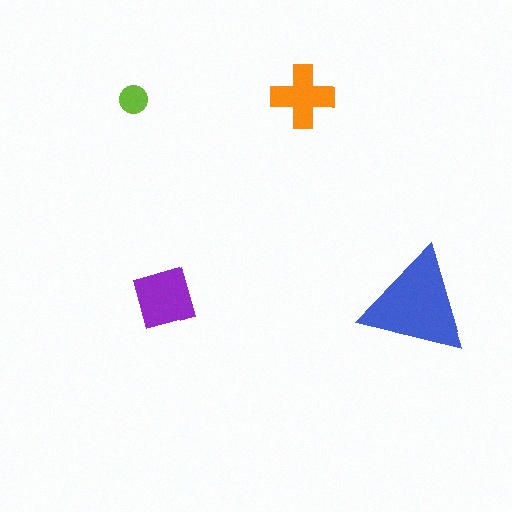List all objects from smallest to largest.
The lime circle, the orange cross, the purple square, the blue triangle.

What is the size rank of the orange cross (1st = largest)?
3rd.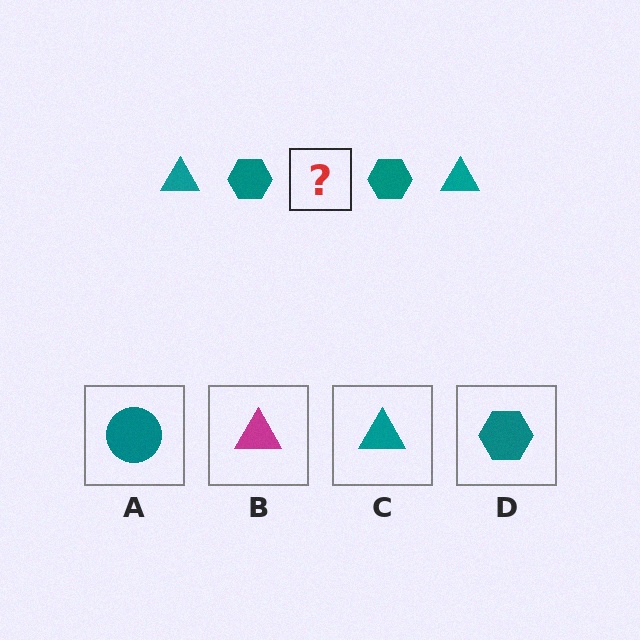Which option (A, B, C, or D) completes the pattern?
C.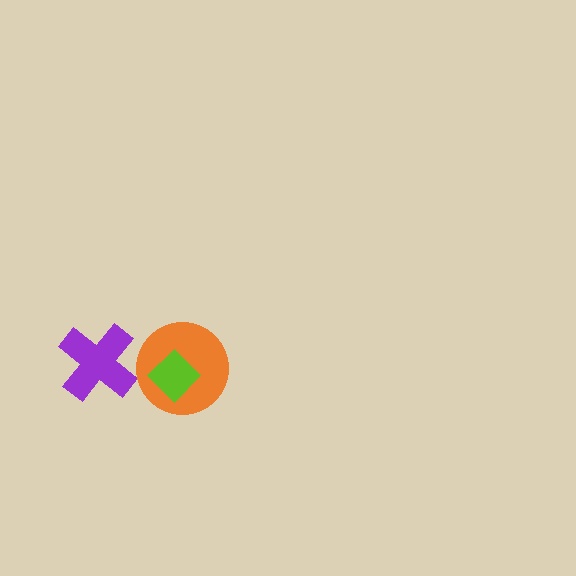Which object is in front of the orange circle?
The lime diamond is in front of the orange circle.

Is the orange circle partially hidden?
Yes, it is partially covered by another shape.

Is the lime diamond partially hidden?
No, no other shape covers it.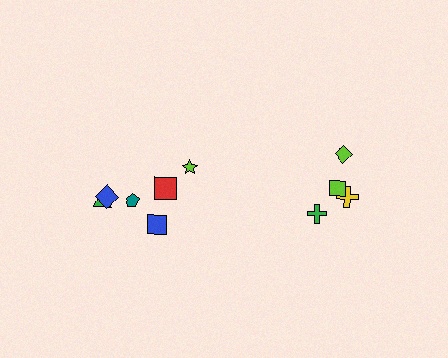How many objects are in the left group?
There are 6 objects.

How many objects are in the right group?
There are 4 objects.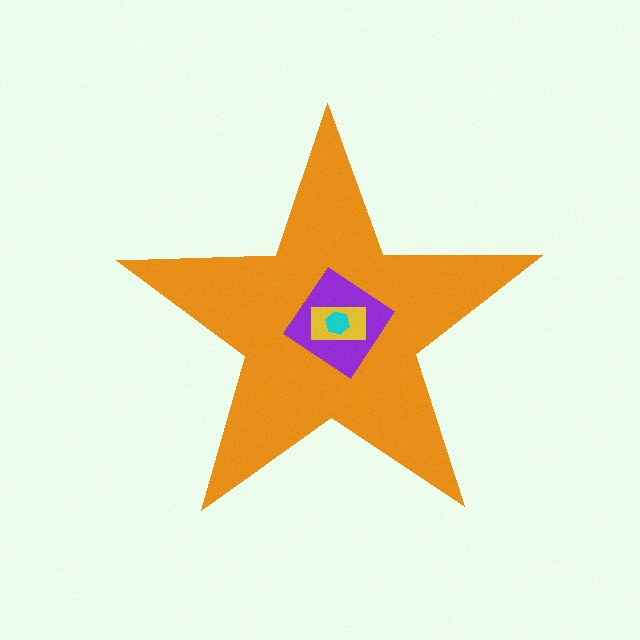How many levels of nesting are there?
4.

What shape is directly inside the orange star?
The purple diamond.